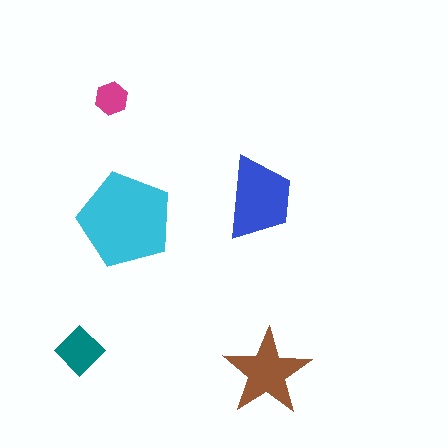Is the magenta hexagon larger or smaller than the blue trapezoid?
Smaller.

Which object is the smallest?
The magenta hexagon.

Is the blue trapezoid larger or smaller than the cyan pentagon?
Smaller.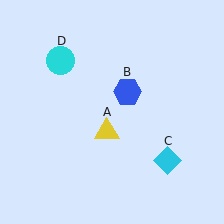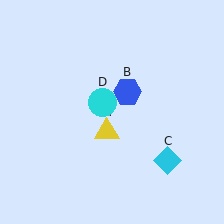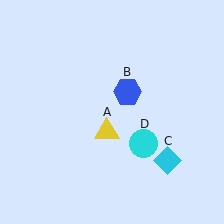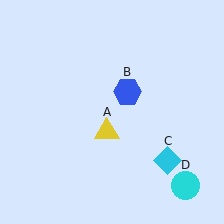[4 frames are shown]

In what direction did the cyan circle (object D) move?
The cyan circle (object D) moved down and to the right.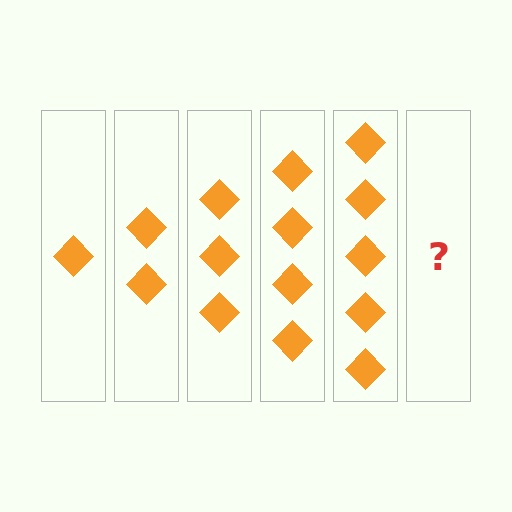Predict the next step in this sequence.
The next step is 6 diamonds.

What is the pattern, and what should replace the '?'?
The pattern is that each step adds one more diamond. The '?' should be 6 diamonds.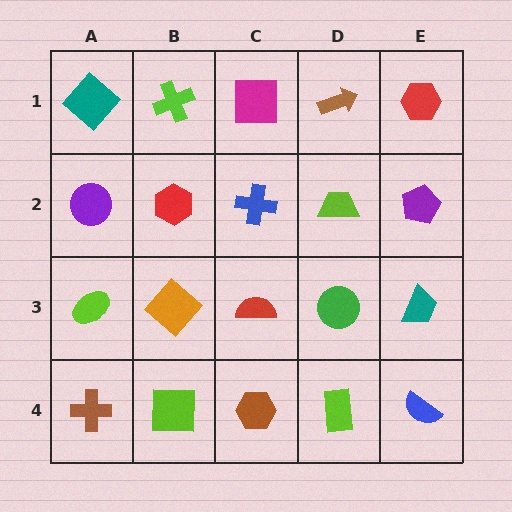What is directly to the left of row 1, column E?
A brown arrow.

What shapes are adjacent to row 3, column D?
A lime trapezoid (row 2, column D), a lime rectangle (row 4, column D), a red semicircle (row 3, column C), a teal trapezoid (row 3, column E).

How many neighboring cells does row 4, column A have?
2.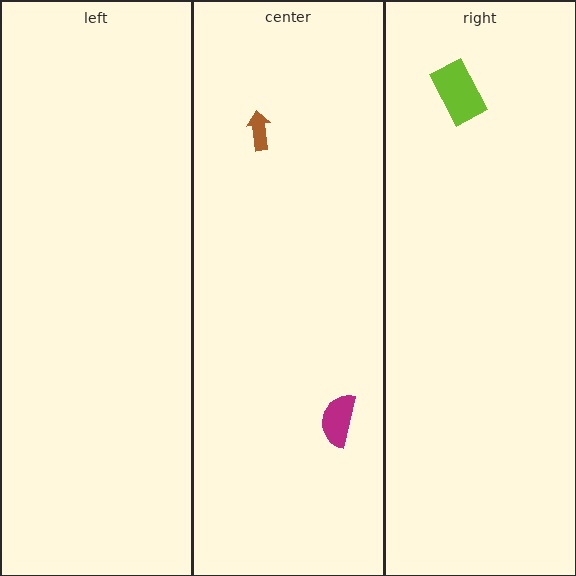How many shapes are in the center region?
2.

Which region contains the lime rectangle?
The right region.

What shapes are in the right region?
The lime rectangle.